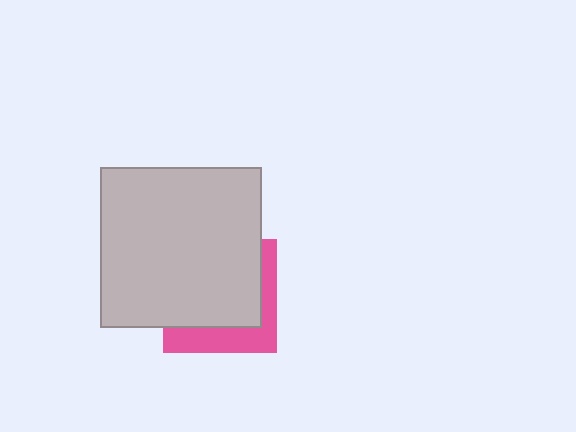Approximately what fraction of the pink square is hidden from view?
Roughly 66% of the pink square is hidden behind the light gray square.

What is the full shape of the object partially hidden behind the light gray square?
The partially hidden object is a pink square.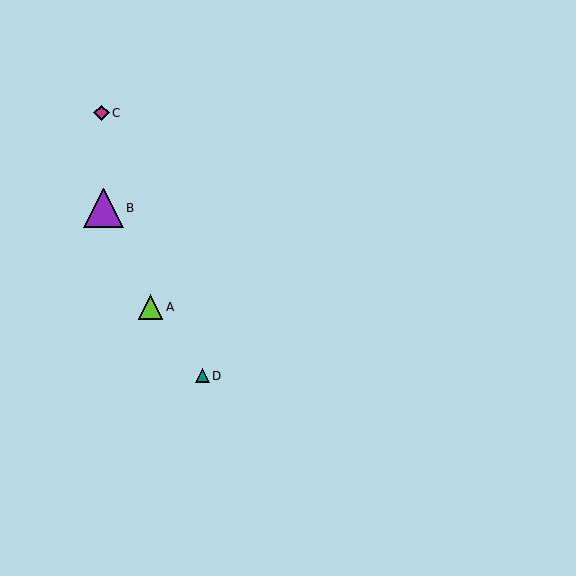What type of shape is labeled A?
Shape A is a lime triangle.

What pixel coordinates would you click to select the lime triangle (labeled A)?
Click at (151, 307) to select the lime triangle A.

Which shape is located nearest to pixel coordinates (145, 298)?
The lime triangle (labeled A) at (151, 307) is nearest to that location.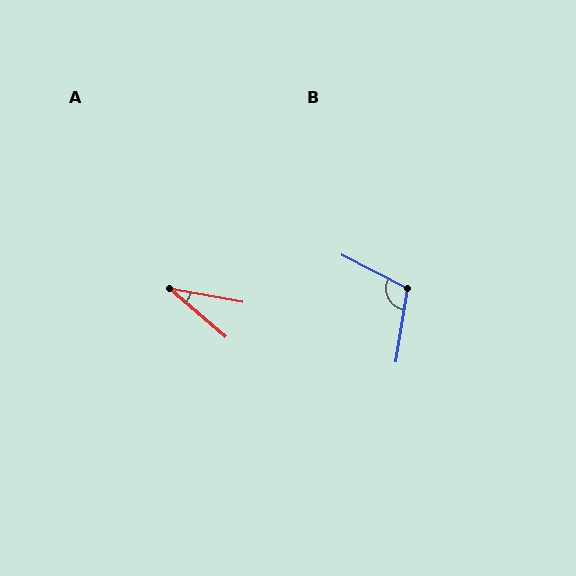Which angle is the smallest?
A, at approximately 30 degrees.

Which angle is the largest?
B, at approximately 109 degrees.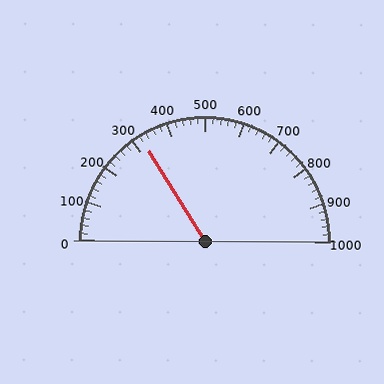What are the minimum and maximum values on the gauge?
The gauge ranges from 0 to 1000.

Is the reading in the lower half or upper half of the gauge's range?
The reading is in the lower half of the range (0 to 1000).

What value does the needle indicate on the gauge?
The needle indicates approximately 320.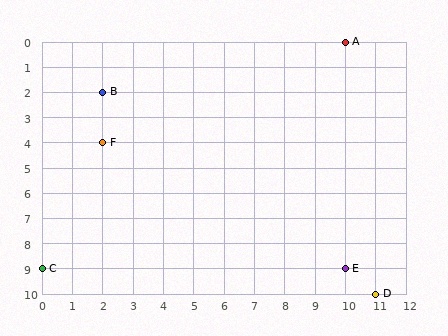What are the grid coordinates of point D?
Point D is at grid coordinates (11, 10).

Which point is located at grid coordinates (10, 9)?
Point E is at (10, 9).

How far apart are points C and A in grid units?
Points C and A are 10 columns and 9 rows apart (about 13.5 grid units diagonally).